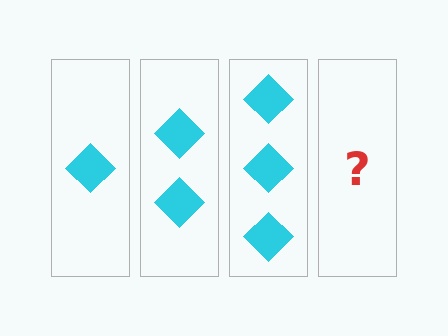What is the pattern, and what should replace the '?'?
The pattern is that each step adds one more diamond. The '?' should be 4 diamonds.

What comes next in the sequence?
The next element should be 4 diamonds.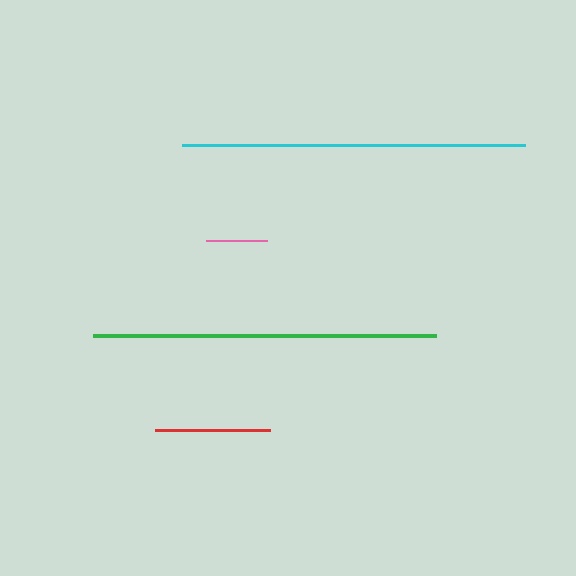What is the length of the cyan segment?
The cyan segment is approximately 342 pixels long.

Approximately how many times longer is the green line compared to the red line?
The green line is approximately 3.0 times the length of the red line.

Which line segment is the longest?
The green line is the longest at approximately 343 pixels.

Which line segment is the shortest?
The pink line is the shortest at approximately 61 pixels.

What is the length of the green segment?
The green segment is approximately 343 pixels long.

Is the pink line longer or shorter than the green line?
The green line is longer than the pink line.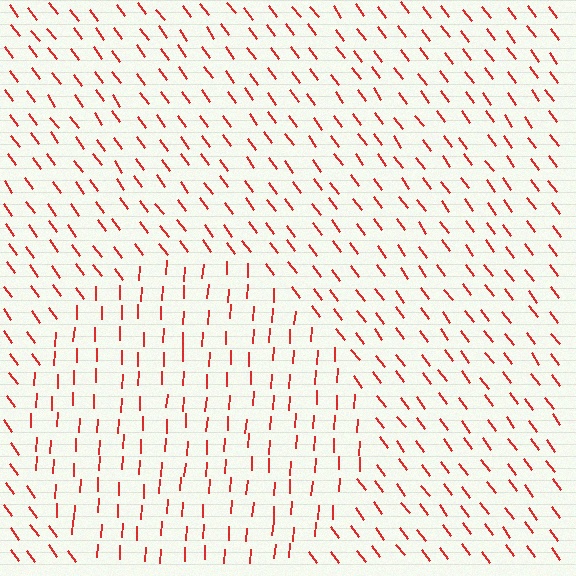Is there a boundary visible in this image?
Yes, there is a texture boundary formed by a change in line orientation.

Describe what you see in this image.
The image is filled with small red line segments. A circle region in the image has lines oriented differently from the surrounding lines, creating a visible texture boundary.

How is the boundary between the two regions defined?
The boundary is defined purely by a change in line orientation (approximately 39 degrees difference). All lines are the same color and thickness.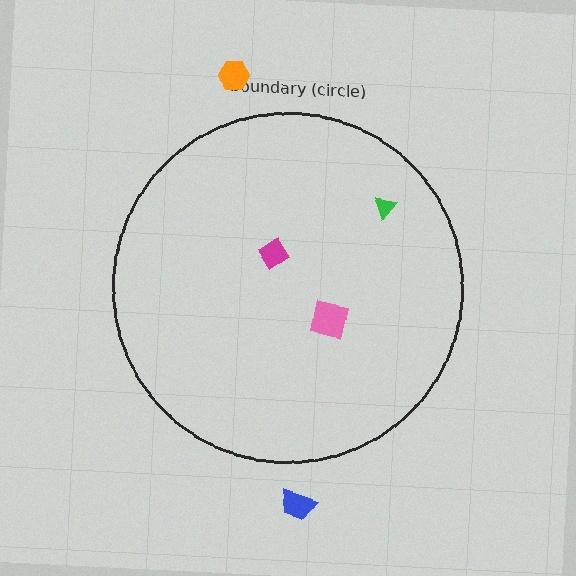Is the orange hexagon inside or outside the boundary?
Outside.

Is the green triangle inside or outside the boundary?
Inside.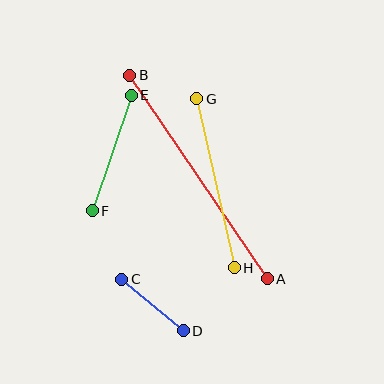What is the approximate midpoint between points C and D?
The midpoint is at approximately (152, 305) pixels.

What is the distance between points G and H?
The distance is approximately 173 pixels.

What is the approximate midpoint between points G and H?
The midpoint is at approximately (216, 183) pixels.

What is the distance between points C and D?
The distance is approximately 81 pixels.